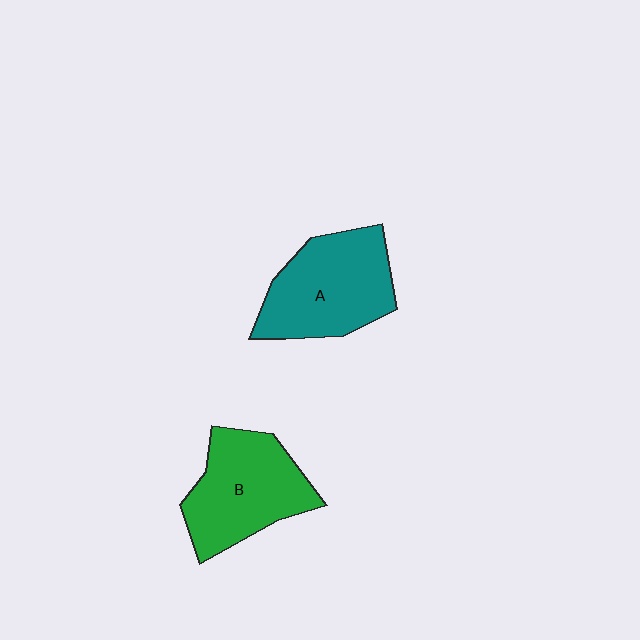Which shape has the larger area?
Shape A (teal).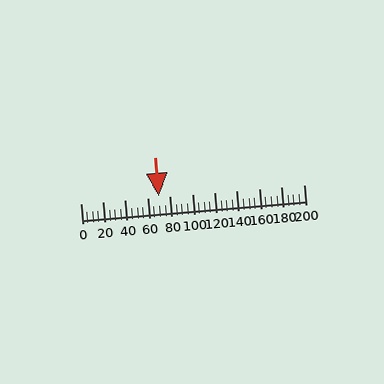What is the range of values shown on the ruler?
The ruler shows values from 0 to 200.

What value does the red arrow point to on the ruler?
The red arrow points to approximately 70.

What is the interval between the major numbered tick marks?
The major tick marks are spaced 20 units apart.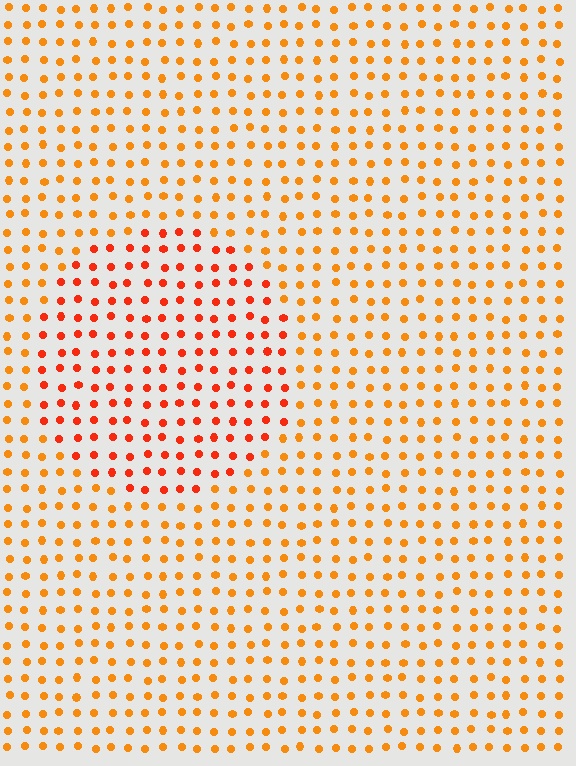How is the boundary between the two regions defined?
The boundary is defined purely by a slight shift in hue (about 26 degrees). Spacing, size, and orientation are identical on both sides.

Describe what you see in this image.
The image is filled with small orange elements in a uniform arrangement. A circle-shaped region is visible where the elements are tinted to a slightly different hue, forming a subtle color boundary.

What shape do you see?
I see a circle.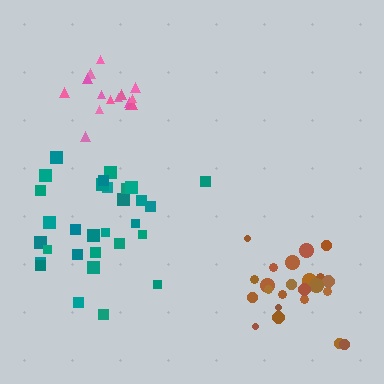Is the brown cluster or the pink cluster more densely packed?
Pink.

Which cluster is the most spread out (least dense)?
Teal.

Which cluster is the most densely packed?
Pink.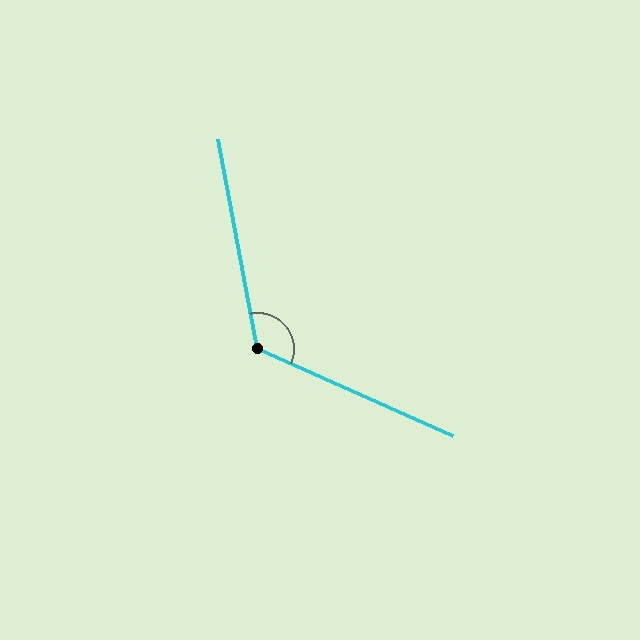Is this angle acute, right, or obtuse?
It is obtuse.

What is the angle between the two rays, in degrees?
Approximately 124 degrees.